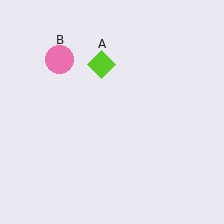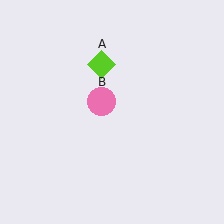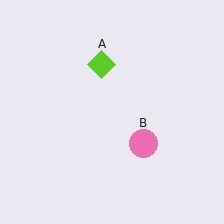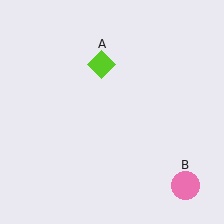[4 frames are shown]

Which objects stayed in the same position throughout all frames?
Lime diamond (object A) remained stationary.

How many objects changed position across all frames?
1 object changed position: pink circle (object B).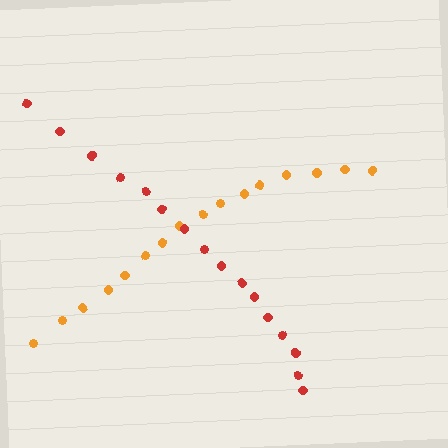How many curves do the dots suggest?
There are 2 distinct paths.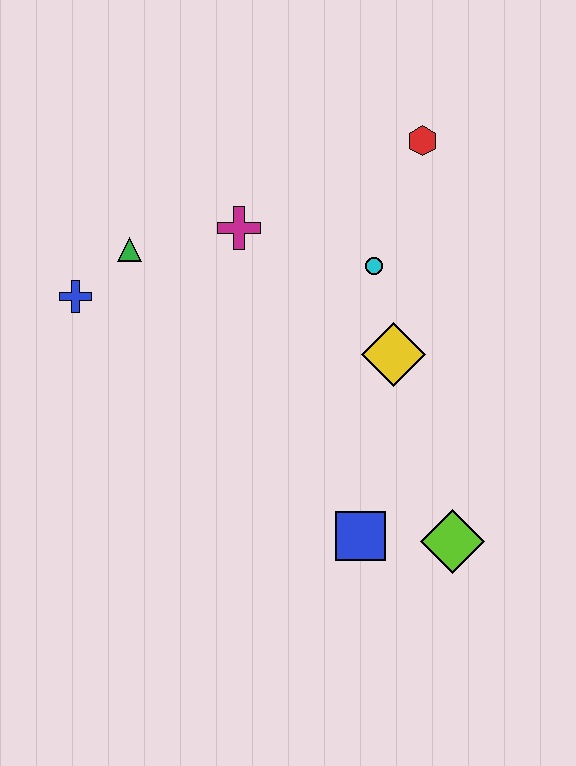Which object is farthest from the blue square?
The red hexagon is farthest from the blue square.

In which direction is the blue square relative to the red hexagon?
The blue square is below the red hexagon.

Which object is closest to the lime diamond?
The blue square is closest to the lime diamond.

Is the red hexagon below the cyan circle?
No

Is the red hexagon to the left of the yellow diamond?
No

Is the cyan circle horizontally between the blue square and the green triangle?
No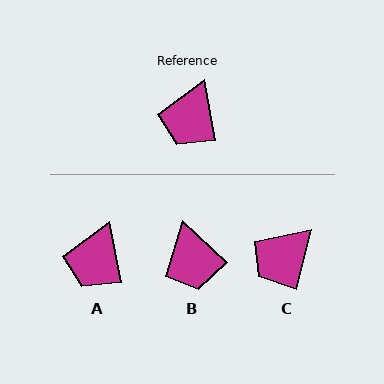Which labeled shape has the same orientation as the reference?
A.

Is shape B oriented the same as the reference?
No, it is off by about 36 degrees.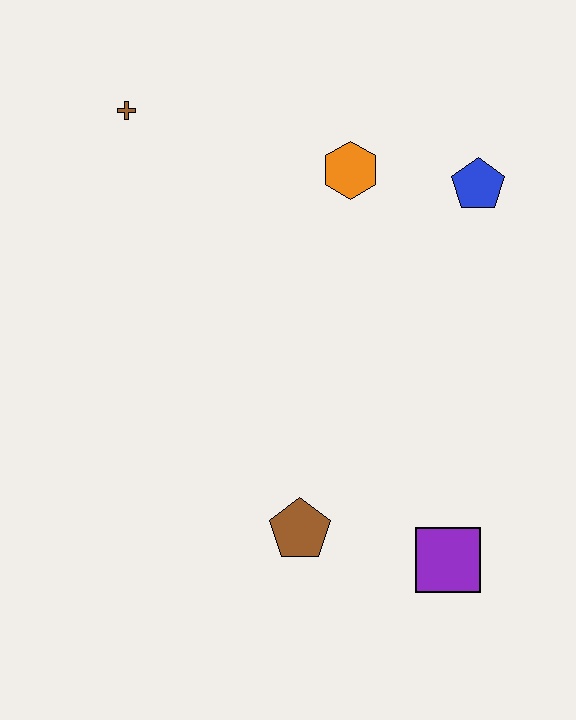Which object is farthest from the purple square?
The brown cross is farthest from the purple square.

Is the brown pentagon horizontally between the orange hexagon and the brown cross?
Yes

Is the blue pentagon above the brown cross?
No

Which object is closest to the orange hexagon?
The blue pentagon is closest to the orange hexagon.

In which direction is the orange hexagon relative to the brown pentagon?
The orange hexagon is above the brown pentagon.